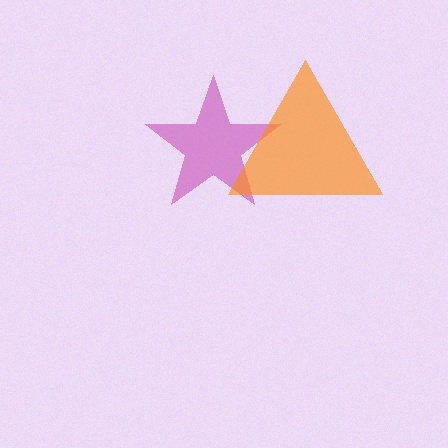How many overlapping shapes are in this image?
There are 2 overlapping shapes in the image.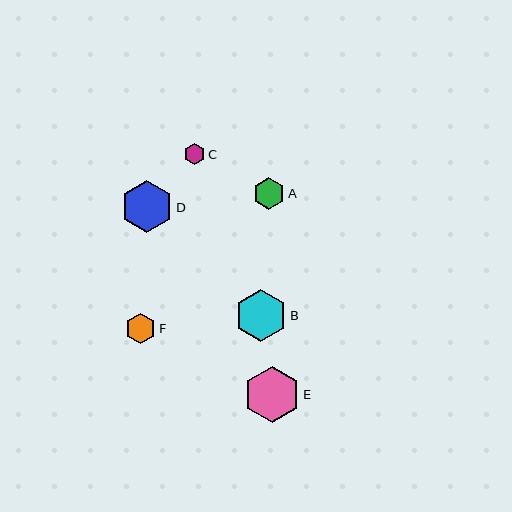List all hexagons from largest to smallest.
From largest to smallest: E, D, B, A, F, C.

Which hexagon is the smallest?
Hexagon C is the smallest with a size of approximately 21 pixels.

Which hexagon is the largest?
Hexagon E is the largest with a size of approximately 56 pixels.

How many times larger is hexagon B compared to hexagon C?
Hexagon B is approximately 2.4 times the size of hexagon C.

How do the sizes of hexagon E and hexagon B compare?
Hexagon E and hexagon B are approximately the same size.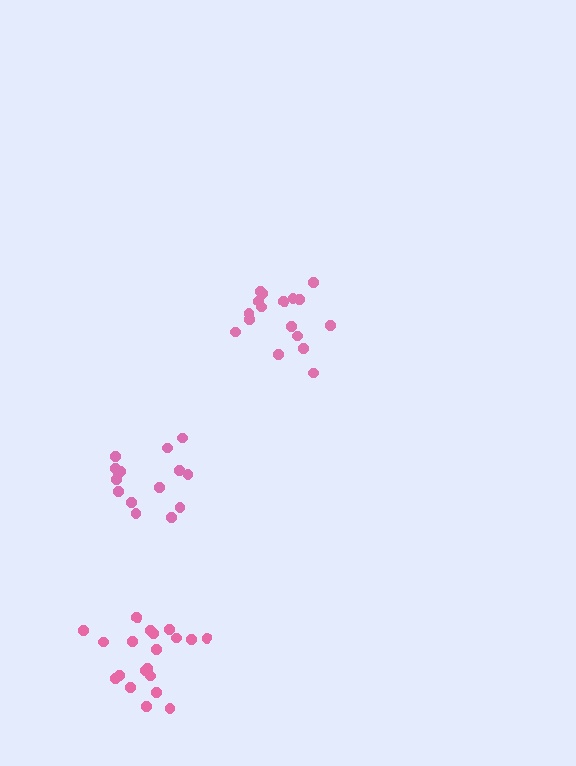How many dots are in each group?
Group 1: 17 dots, Group 2: 20 dots, Group 3: 15 dots (52 total).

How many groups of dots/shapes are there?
There are 3 groups.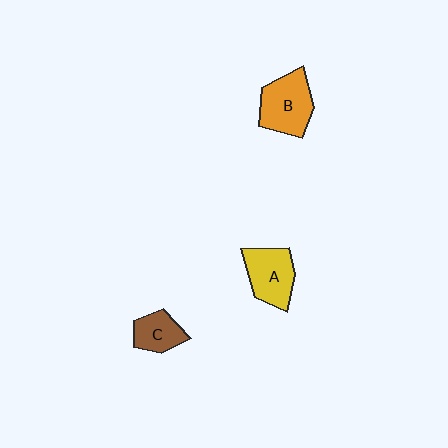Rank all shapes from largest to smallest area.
From largest to smallest: B (orange), A (yellow), C (brown).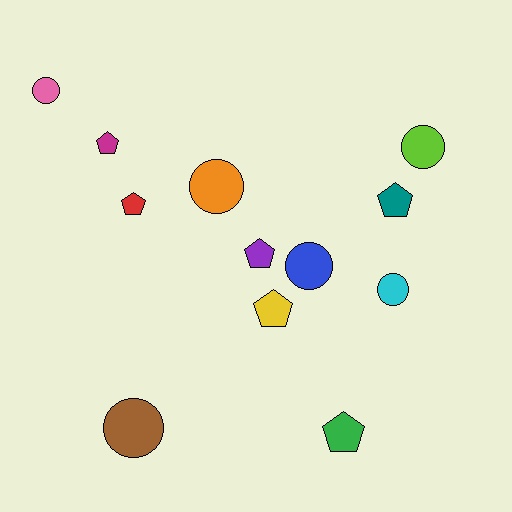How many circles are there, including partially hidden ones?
There are 6 circles.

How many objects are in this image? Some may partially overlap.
There are 12 objects.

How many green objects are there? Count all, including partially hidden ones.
There is 1 green object.